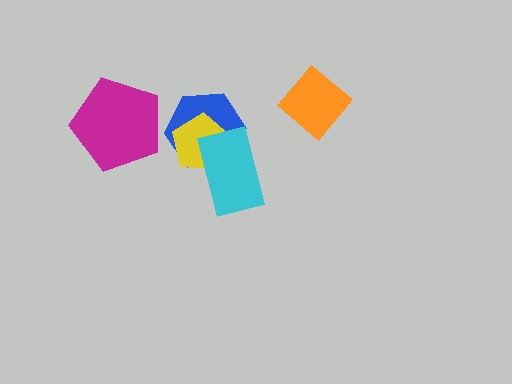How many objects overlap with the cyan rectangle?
2 objects overlap with the cyan rectangle.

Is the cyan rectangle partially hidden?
No, no other shape covers it.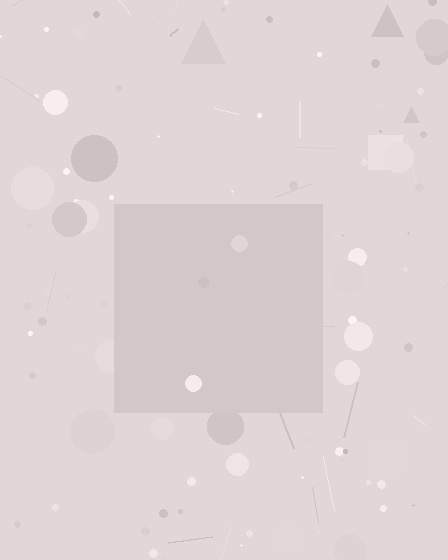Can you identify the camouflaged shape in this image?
The camouflaged shape is a square.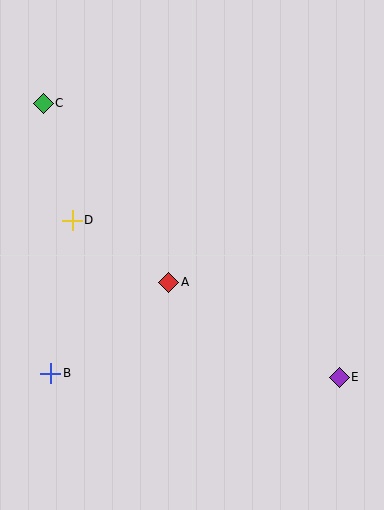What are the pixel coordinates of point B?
Point B is at (51, 373).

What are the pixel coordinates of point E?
Point E is at (339, 377).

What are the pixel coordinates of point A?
Point A is at (169, 282).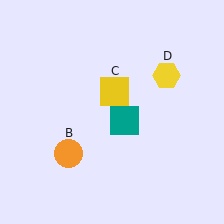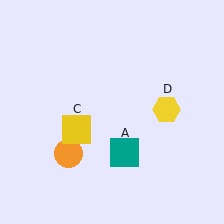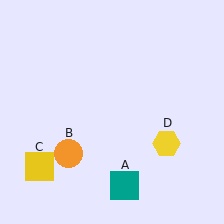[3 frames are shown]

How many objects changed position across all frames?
3 objects changed position: teal square (object A), yellow square (object C), yellow hexagon (object D).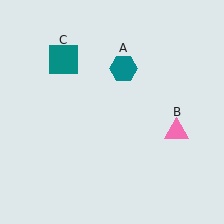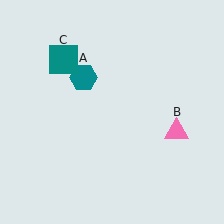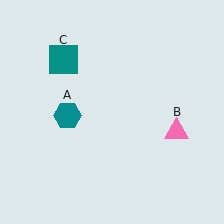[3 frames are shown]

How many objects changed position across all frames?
1 object changed position: teal hexagon (object A).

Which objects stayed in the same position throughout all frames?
Pink triangle (object B) and teal square (object C) remained stationary.